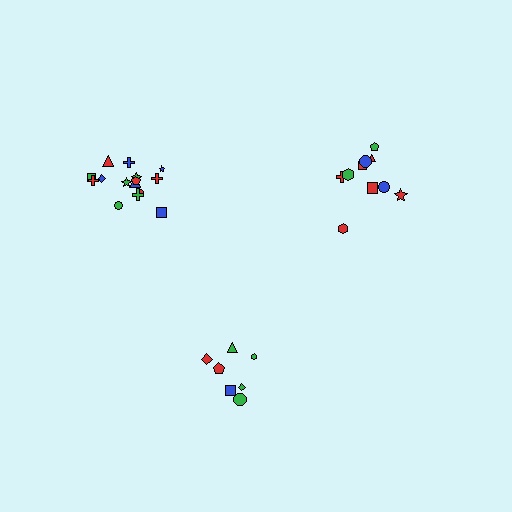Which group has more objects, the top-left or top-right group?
The top-left group.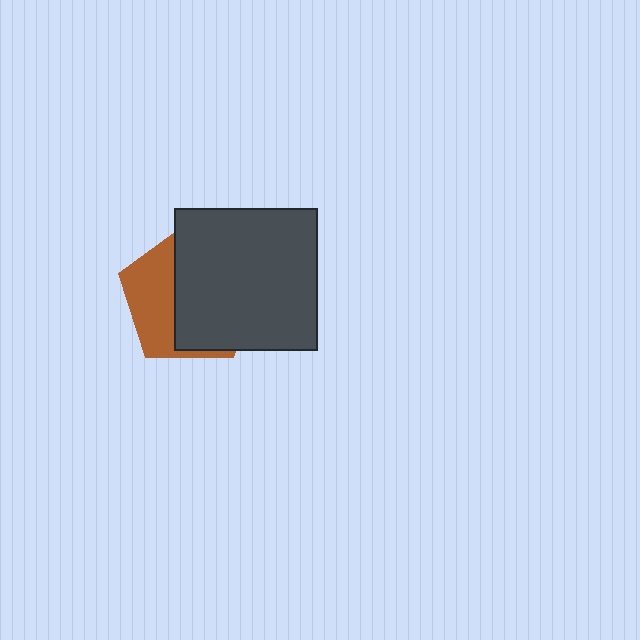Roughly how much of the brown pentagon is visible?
A small part of it is visible (roughly 37%).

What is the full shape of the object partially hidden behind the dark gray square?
The partially hidden object is a brown pentagon.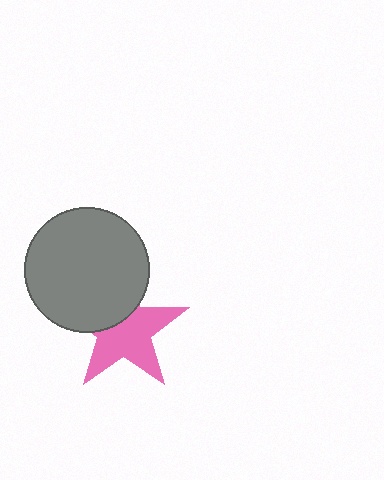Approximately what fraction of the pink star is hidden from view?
Roughly 36% of the pink star is hidden behind the gray circle.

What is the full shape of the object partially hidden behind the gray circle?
The partially hidden object is a pink star.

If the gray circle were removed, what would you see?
You would see the complete pink star.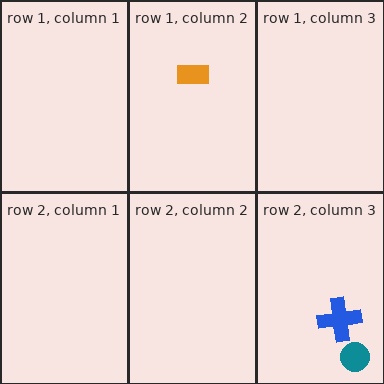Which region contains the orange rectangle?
The row 1, column 2 region.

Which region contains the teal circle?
The row 2, column 3 region.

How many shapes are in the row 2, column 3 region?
2.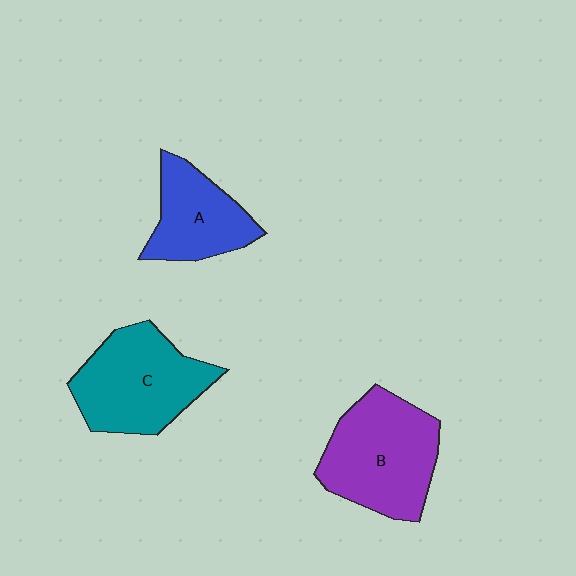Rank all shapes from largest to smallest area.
From largest to smallest: B (purple), C (teal), A (blue).